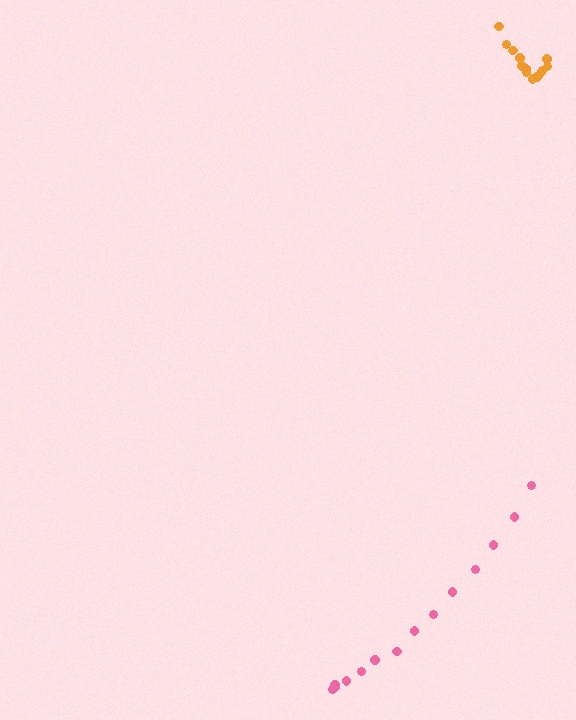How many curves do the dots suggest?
There are 2 distinct paths.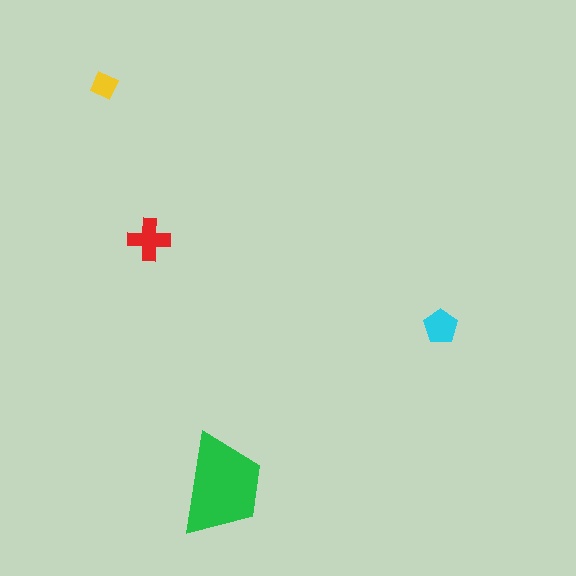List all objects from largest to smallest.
The green trapezoid, the red cross, the cyan pentagon, the yellow diamond.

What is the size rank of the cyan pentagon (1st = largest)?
3rd.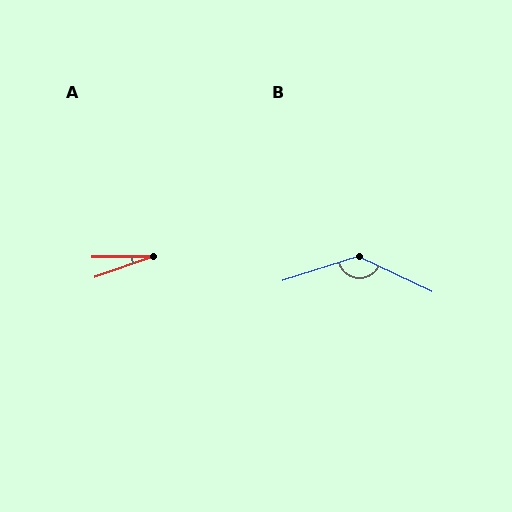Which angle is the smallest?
A, at approximately 18 degrees.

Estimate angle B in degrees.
Approximately 137 degrees.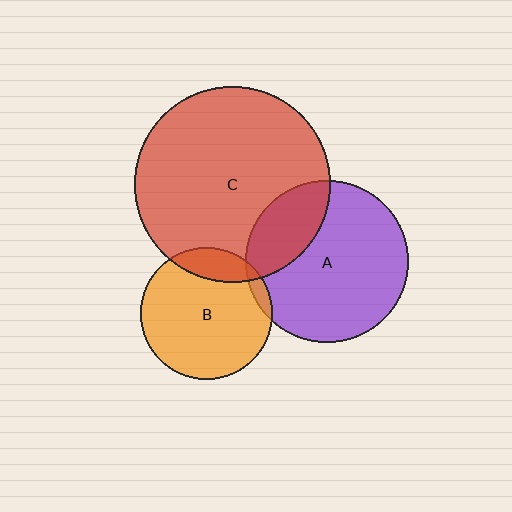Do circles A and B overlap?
Yes.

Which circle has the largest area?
Circle C (red).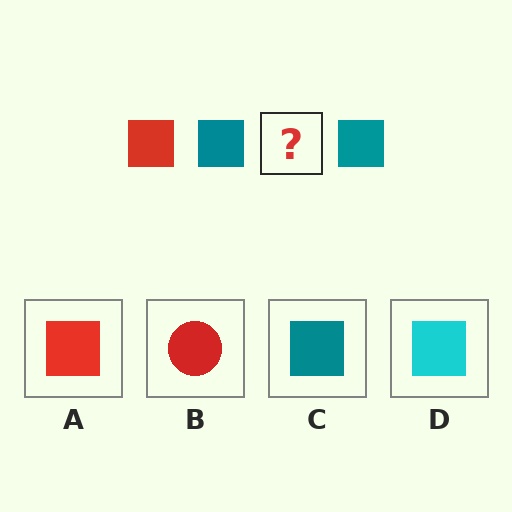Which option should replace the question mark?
Option A.